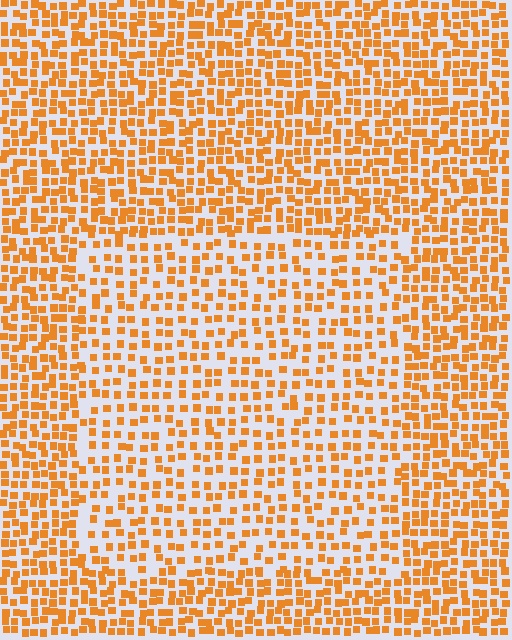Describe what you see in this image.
The image contains small orange elements arranged at two different densities. A rectangle-shaped region is visible where the elements are less densely packed than the surrounding area.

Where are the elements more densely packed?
The elements are more densely packed outside the rectangle boundary.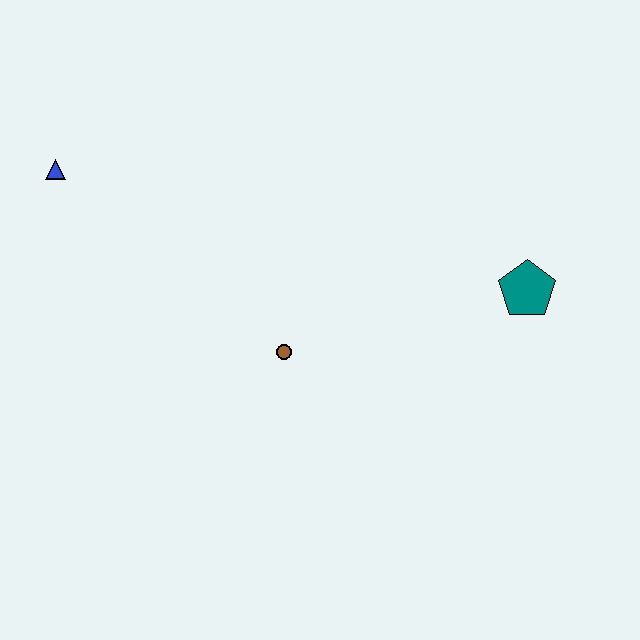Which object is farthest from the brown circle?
The blue triangle is farthest from the brown circle.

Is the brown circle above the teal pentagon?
No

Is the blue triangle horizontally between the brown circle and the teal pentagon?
No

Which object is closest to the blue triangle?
The brown circle is closest to the blue triangle.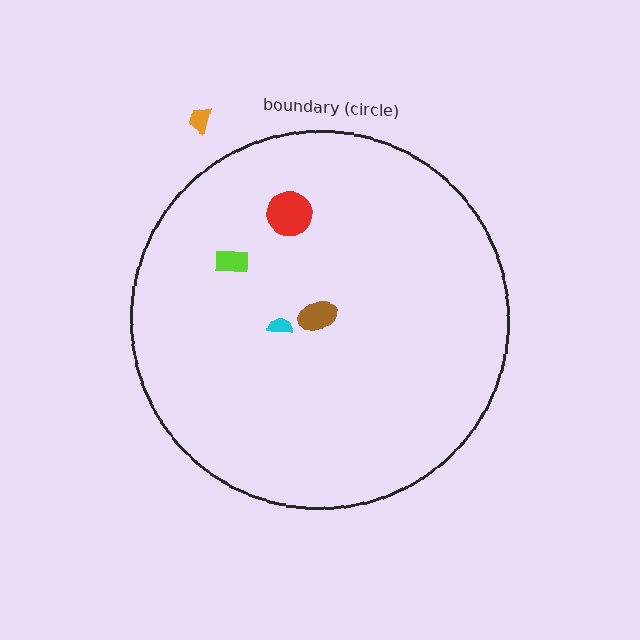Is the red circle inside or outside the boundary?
Inside.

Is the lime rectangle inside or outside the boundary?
Inside.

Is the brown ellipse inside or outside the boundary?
Inside.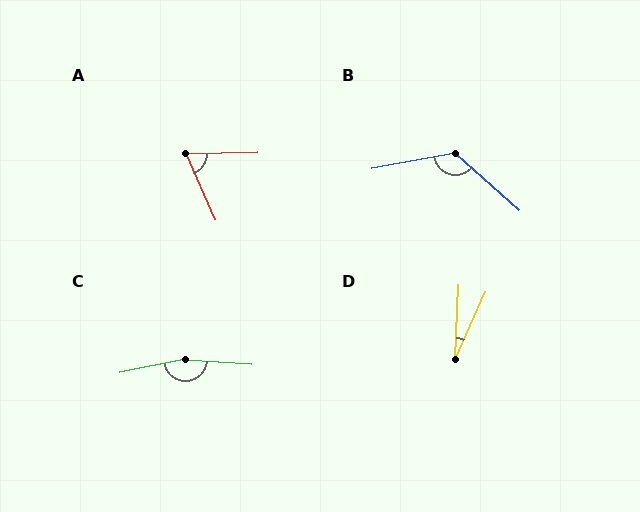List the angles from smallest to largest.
D (21°), A (67°), B (128°), C (165°).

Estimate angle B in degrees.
Approximately 128 degrees.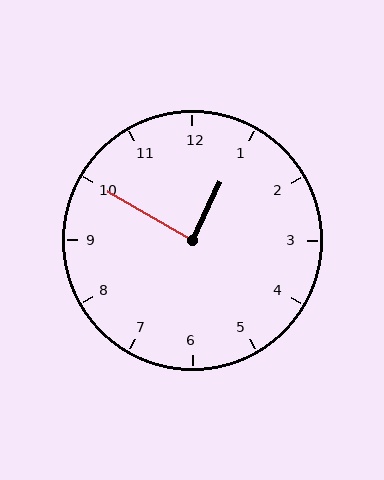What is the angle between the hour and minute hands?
Approximately 85 degrees.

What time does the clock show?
12:50.